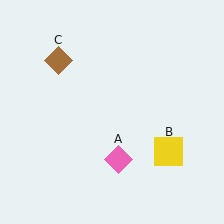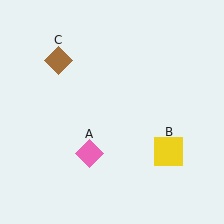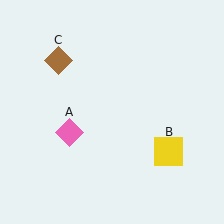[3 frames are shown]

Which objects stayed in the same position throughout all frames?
Yellow square (object B) and brown diamond (object C) remained stationary.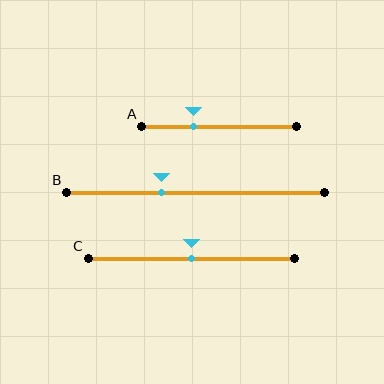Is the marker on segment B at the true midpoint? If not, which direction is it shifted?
No, the marker on segment B is shifted to the left by about 13% of the segment length.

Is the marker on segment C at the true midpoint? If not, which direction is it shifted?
Yes, the marker on segment C is at the true midpoint.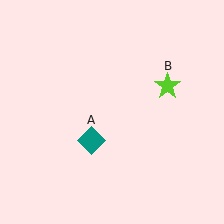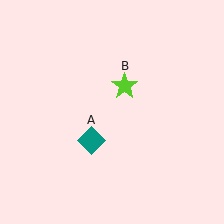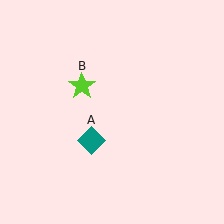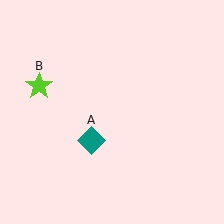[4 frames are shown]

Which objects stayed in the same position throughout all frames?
Teal diamond (object A) remained stationary.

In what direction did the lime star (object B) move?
The lime star (object B) moved left.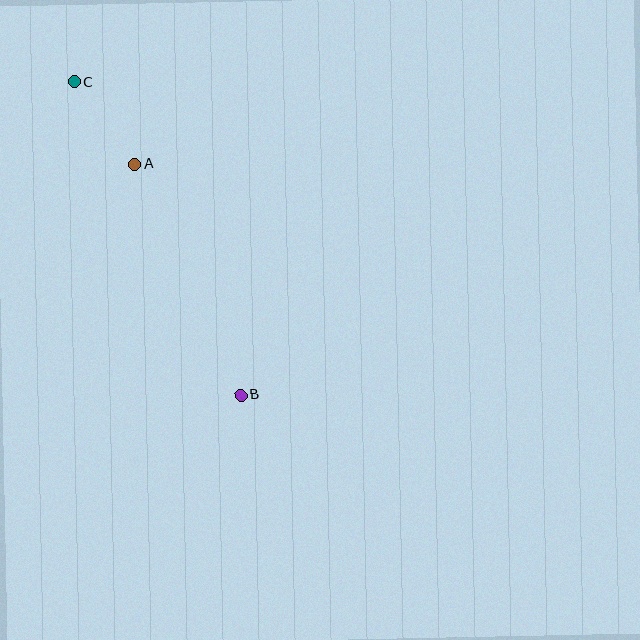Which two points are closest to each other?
Points A and C are closest to each other.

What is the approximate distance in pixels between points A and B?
The distance between A and B is approximately 254 pixels.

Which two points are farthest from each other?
Points B and C are farthest from each other.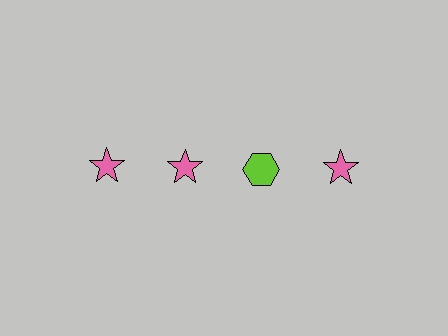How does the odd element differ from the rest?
It differs in both color (lime instead of pink) and shape (hexagon instead of star).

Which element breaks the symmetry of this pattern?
The lime hexagon in the top row, center column breaks the symmetry. All other shapes are pink stars.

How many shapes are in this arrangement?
There are 4 shapes arranged in a grid pattern.